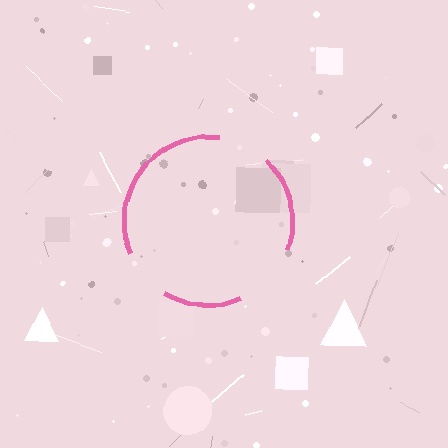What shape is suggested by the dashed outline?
The dashed outline suggests a circle.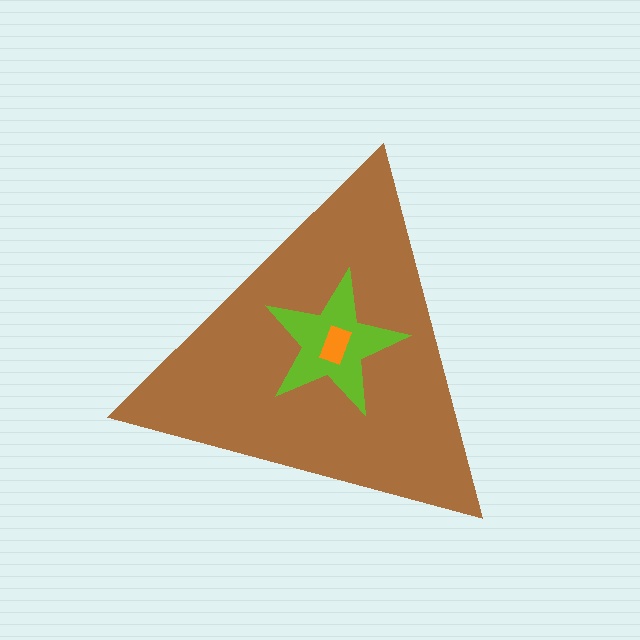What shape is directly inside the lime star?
The orange rectangle.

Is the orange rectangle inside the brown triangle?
Yes.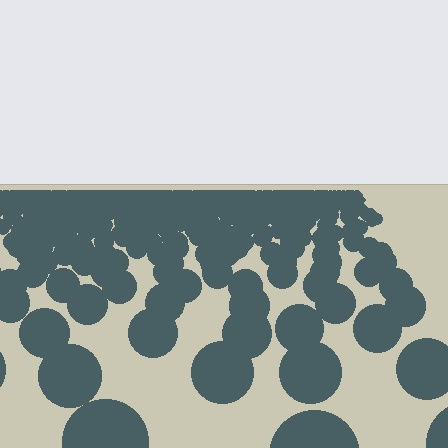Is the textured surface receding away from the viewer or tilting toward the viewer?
The surface is receding away from the viewer. Texture elements get smaller and denser toward the top.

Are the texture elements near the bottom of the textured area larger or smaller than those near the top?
Larger. Near the bottom, elements are closer to the viewer and appear at a bigger on-screen size.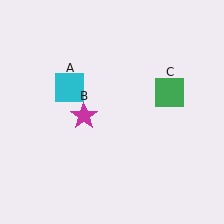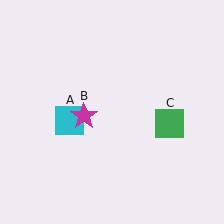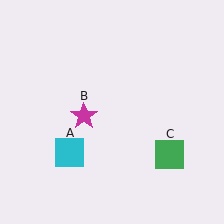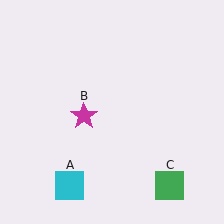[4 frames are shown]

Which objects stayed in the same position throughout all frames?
Magenta star (object B) remained stationary.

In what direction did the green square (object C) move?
The green square (object C) moved down.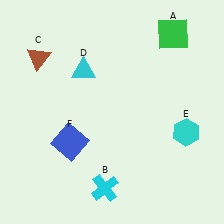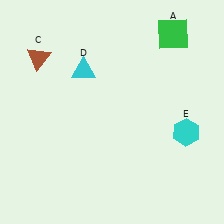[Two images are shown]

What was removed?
The blue square (F), the cyan cross (B) were removed in Image 2.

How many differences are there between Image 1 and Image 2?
There are 2 differences between the two images.